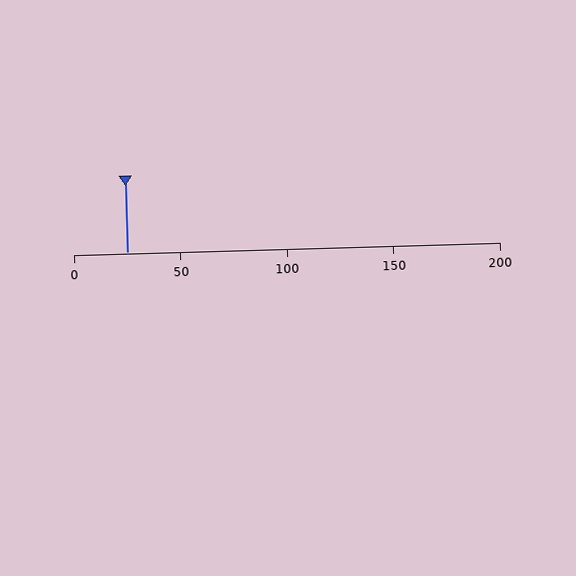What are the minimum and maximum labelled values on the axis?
The axis runs from 0 to 200.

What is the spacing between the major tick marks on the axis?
The major ticks are spaced 50 apart.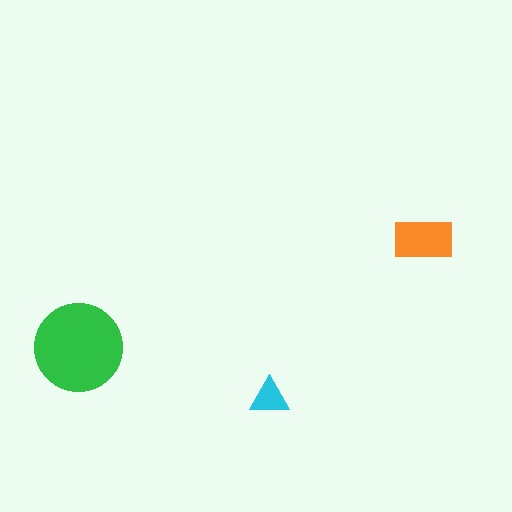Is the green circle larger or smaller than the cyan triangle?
Larger.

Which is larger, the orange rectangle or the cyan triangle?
The orange rectangle.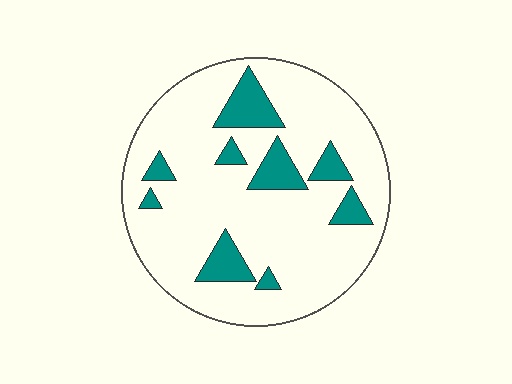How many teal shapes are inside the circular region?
9.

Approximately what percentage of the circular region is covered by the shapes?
Approximately 15%.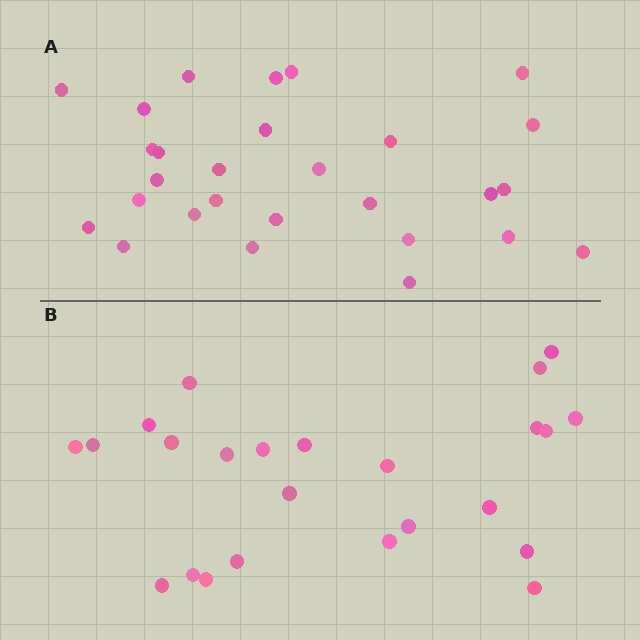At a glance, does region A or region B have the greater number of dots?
Region A (the top region) has more dots.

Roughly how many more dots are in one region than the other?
Region A has about 4 more dots than region B.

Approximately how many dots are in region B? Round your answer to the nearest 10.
About 20 dots. (The exact count is 24, which rounds to 20.)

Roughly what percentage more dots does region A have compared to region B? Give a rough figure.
About 15% more.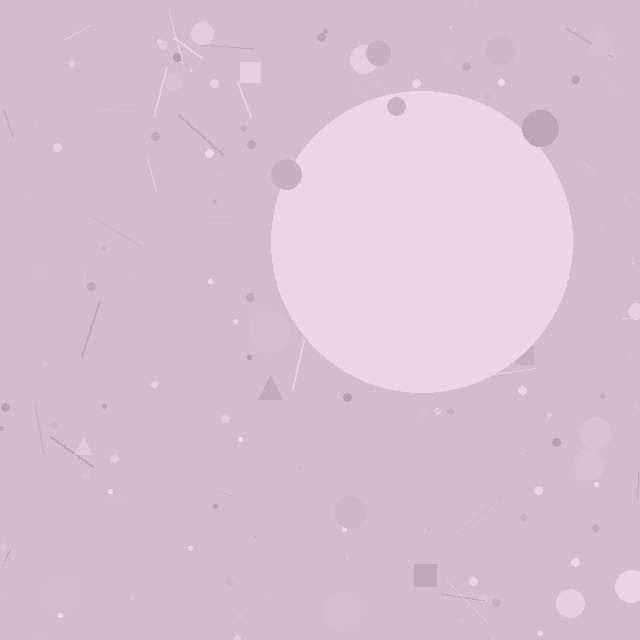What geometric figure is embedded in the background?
A circle is embedded in the background.